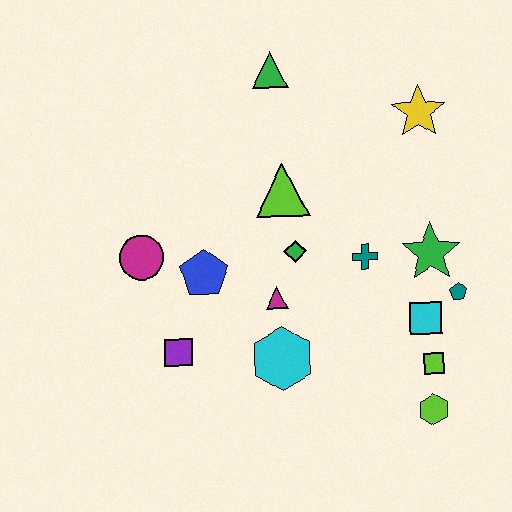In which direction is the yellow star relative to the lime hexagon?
The yellow star is above the lime hexagon.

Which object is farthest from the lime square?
The green triangle is farthest from the lime square.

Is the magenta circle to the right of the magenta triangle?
No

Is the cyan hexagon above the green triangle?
No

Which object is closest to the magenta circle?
The blue pentagon is closest to the magenta circle.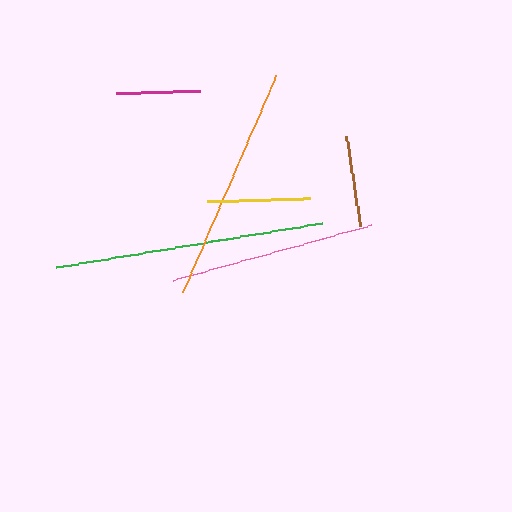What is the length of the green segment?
The green segment is approximately 269 pixels long.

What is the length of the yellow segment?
The yellow segment is approximately 103 pixels long.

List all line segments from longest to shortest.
From longest to shortest: green, orange, pink, yellow, brown, magenta.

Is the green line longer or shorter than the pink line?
The green line is longer than the pink line.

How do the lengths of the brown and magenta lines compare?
The brown and magenta lines are approximately the same length.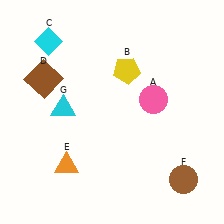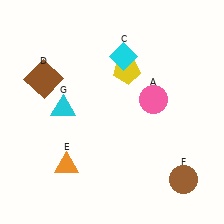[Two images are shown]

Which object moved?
The cyan diamond (C) moved right.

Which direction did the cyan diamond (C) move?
The cyan diamond (C) moved right.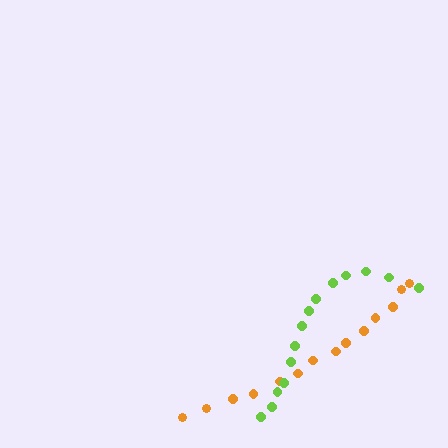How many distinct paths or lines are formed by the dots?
There are 2 distinct paths.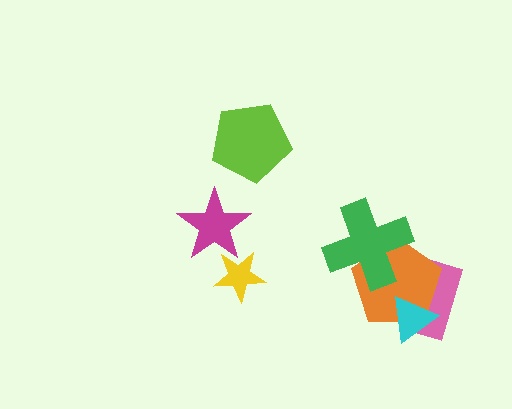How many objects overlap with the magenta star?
1 object overlaps with the magenta star.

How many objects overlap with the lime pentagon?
0 objects overlap with the lime pentagon.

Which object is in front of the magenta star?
The yellow star is in front of the magenta star.